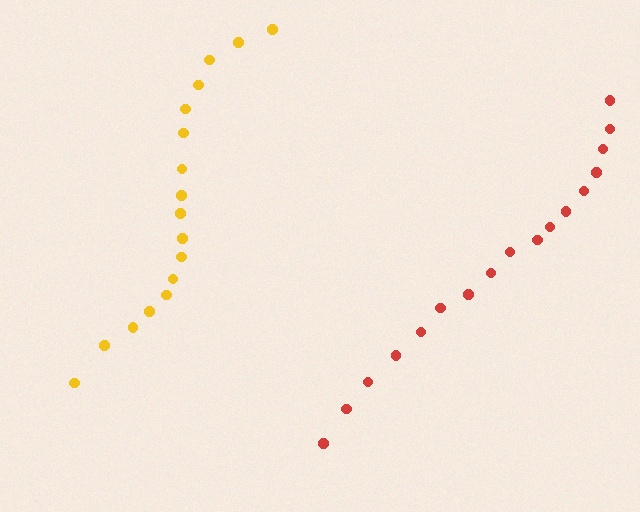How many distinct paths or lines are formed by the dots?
There are 2 distinct paths.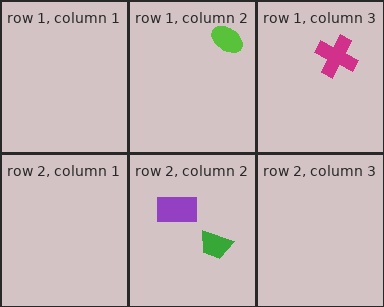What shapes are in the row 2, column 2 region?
The purple rectangle, the green trapezoid.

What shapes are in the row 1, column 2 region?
The lime ellipse.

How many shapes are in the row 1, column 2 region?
1.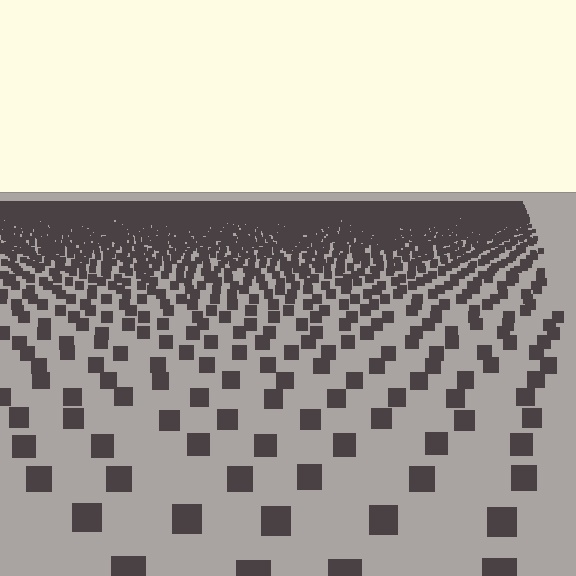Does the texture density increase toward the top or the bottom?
Density increases toward the top.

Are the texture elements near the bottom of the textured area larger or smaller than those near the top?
Larger. Near the bottom, elements are closer to the viewer and appear at a bigger on-screen size.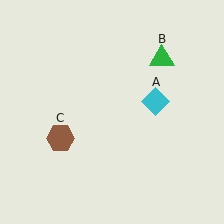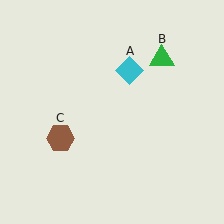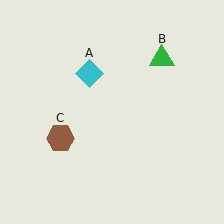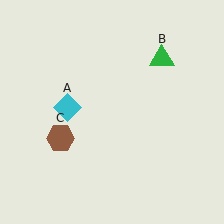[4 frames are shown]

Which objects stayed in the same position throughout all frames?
Green triangle (object B) and brown hexagon (object C) remained stationary.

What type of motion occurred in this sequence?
The cyan diamond (object A) rotated counterclockwise around the center of the scene.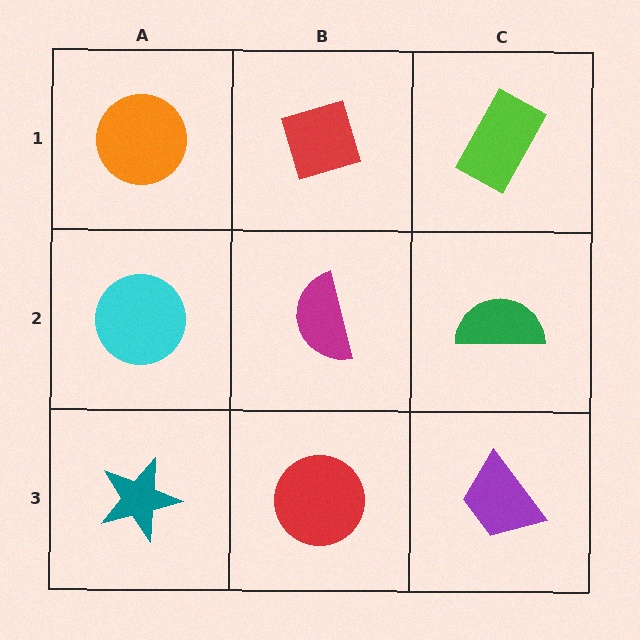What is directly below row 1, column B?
A magenta semicircle.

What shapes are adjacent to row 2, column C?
A lime rectangle (row 1, column C), a purple trapezoid (row 3, column C), a magenta semicircle (row 2, column B).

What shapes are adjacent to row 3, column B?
A magenta semicircle (row 2, column B), a teal star (row 3, column A), a purple trapezoid (row 3, column C).